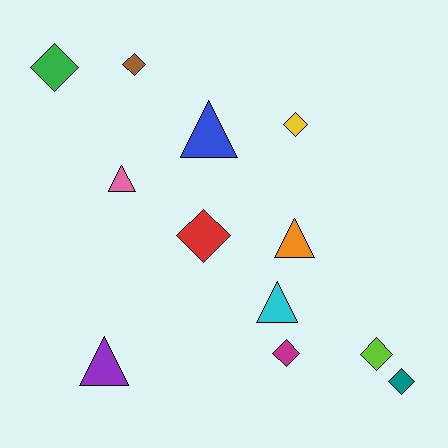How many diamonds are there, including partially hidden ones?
There are 7 diamonds.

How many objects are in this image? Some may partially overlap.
There are 12 objects.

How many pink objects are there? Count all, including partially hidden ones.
There is 1 pink object.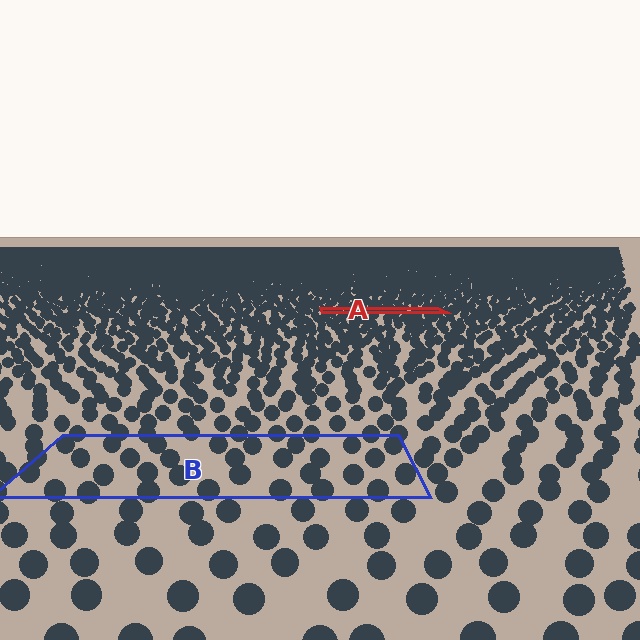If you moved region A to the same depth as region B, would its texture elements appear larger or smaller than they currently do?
They would appear larger. At a closer depth, the same texture elements are projected at a bigger on-screen size.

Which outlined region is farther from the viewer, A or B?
Region A is farther from the viewer — the texture elements inside it appear smaller and more densely packed.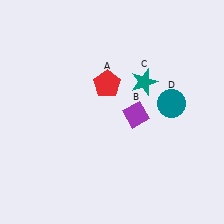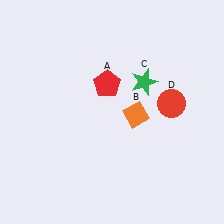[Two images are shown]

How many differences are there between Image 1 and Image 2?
There are 3 differences between the two images.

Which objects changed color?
B changed from purple to orange. C changed from teal to green. D changed from teal to red.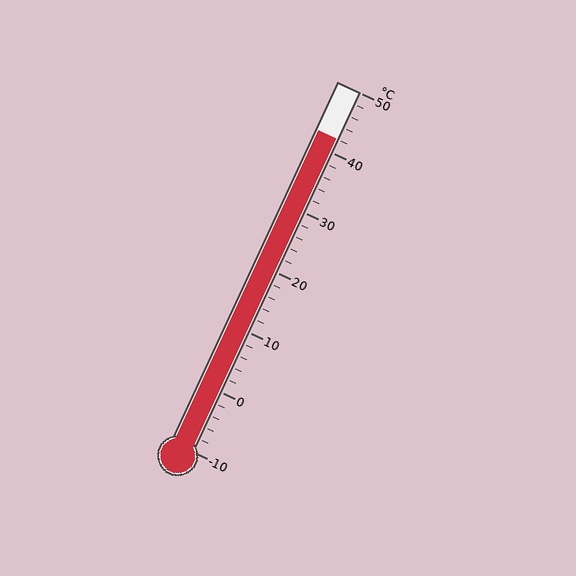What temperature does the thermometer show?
The thermometer shows approximately 42°C.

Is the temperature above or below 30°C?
The temperature is above 30°C.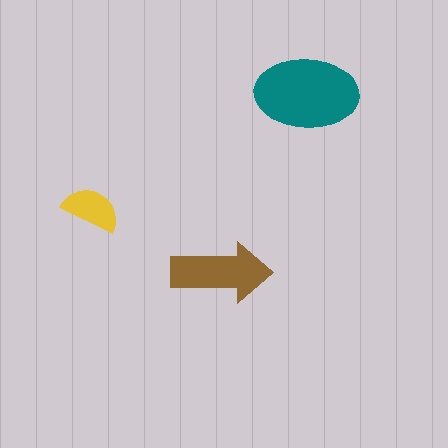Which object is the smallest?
The yellow semicircle.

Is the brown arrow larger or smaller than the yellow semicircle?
Larger.